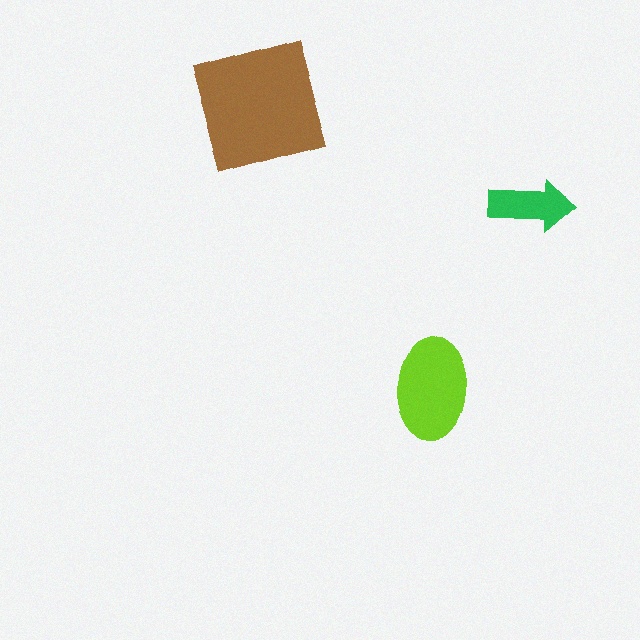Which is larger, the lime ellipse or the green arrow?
The lime ellipse.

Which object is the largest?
The brown square.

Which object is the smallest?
The green arrow.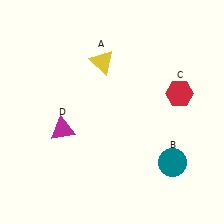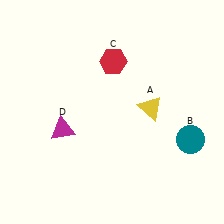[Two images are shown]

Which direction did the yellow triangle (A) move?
The yellow triangle (A) moved right.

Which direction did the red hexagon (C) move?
The red hexagon (C) moved left.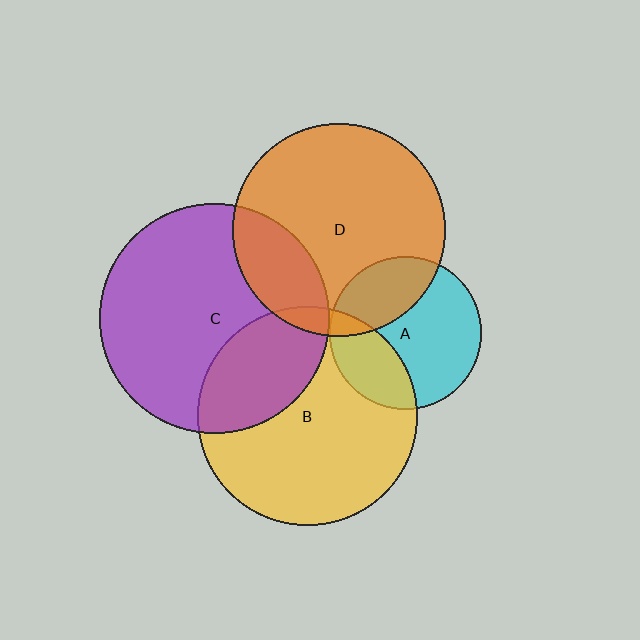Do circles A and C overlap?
Yes.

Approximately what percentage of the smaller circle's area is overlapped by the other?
Approximately 5%.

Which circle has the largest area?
Circle C (purple).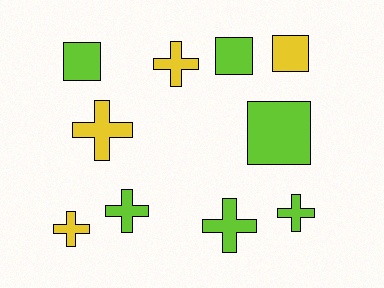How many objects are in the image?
There are 10 objects.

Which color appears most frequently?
Lime, with 6 objects.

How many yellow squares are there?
There is 1 yellow square.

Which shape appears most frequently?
Cross, with 6 objects.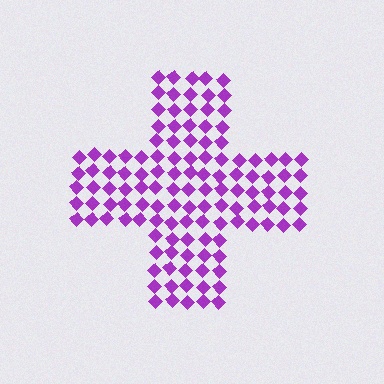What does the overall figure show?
The overall figure shows a cross.